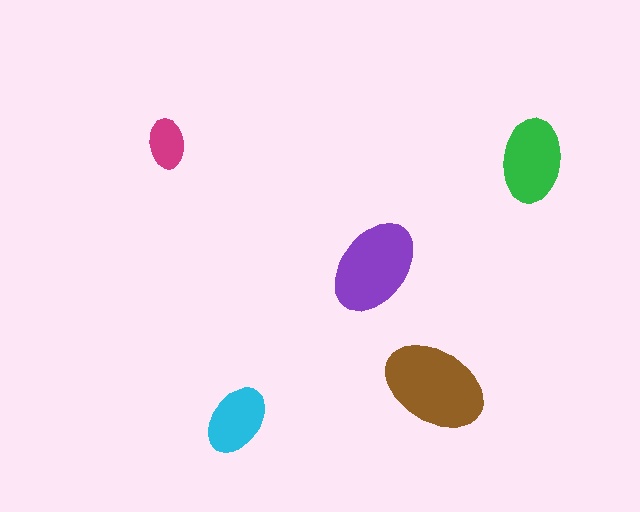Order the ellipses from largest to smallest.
the brown one, the purple one, the green one, the cyan one, the magenta one.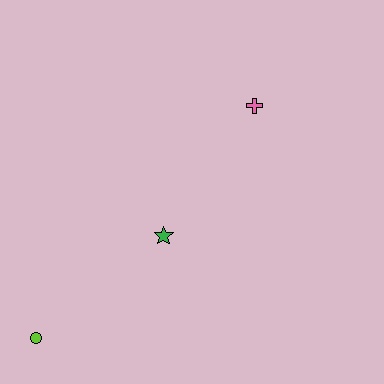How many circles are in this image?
There is 1 circle.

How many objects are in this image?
There are 3 objects.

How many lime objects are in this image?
There is 1 lime object.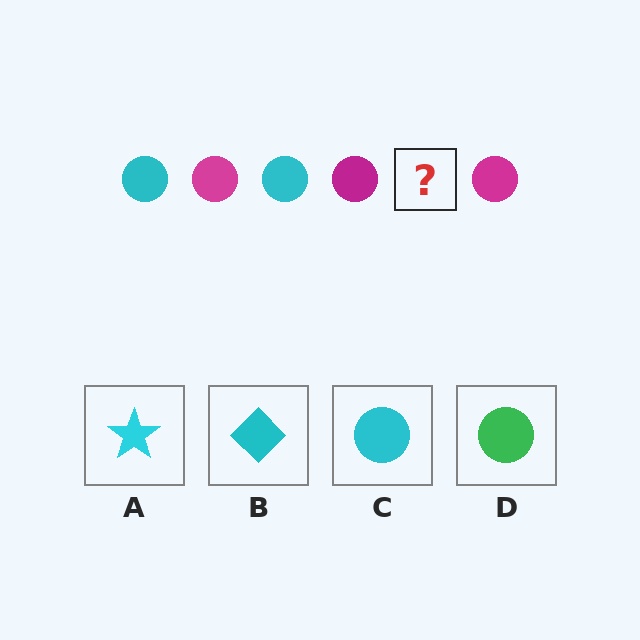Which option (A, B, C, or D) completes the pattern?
C.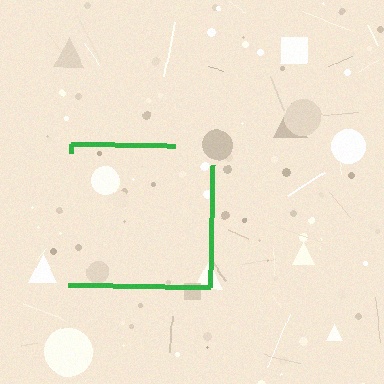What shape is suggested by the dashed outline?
The dashed outline suggests a square.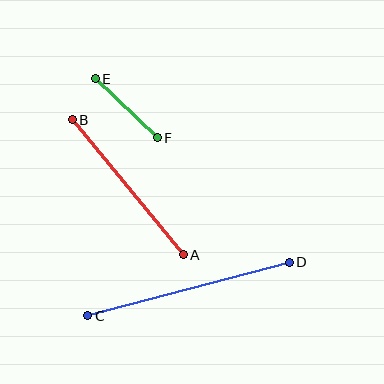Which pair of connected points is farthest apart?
Points C and D are farthest apart.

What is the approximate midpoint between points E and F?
The midpoint is at approximately (126, 108) pixels.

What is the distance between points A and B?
The distance is approximately 175 pixels.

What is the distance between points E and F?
The distance is approximately 85 pixels.